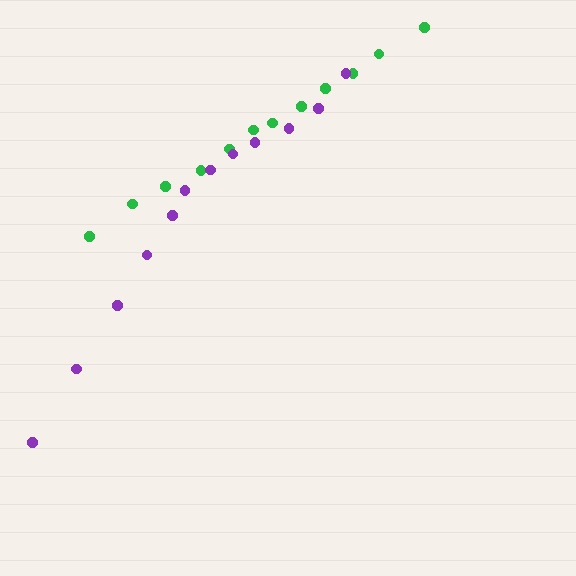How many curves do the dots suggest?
There are 2 distinct paths.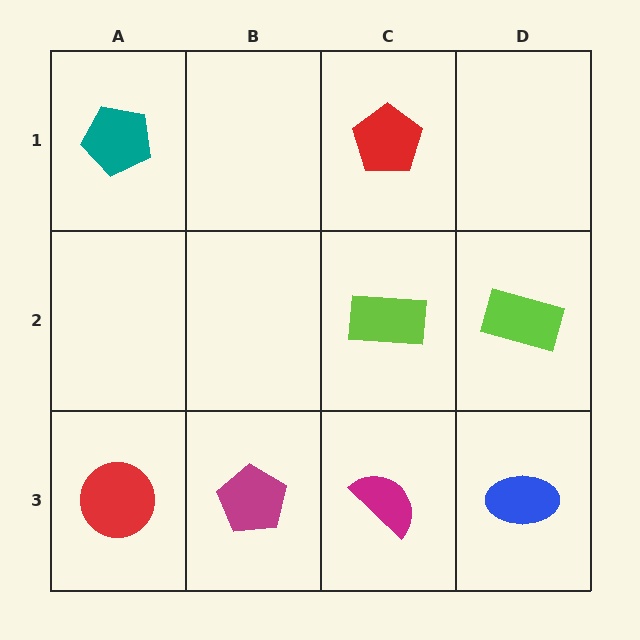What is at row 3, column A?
A red circle.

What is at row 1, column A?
A teal pentagon.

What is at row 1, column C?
A red pentagon.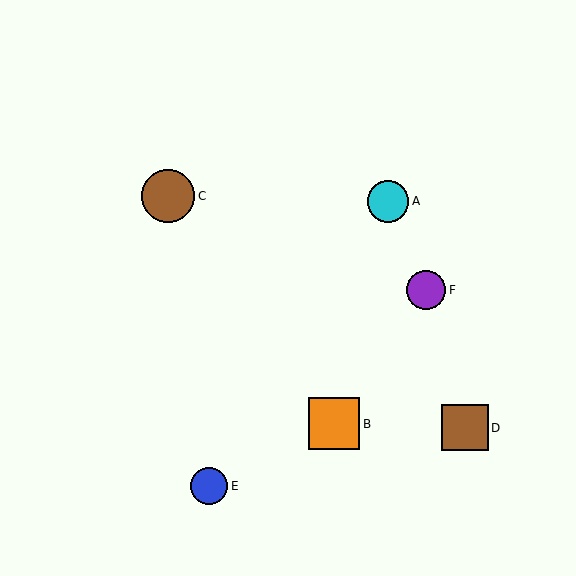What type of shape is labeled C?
Shape C is a brown circle.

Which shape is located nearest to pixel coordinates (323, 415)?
The orange square (labeled B) at (334, 424) is nearest to that location.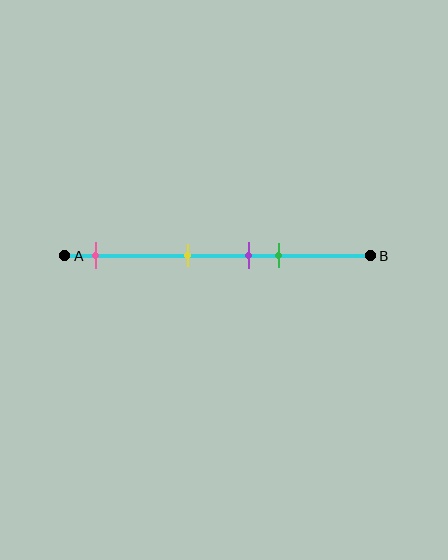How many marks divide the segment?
There are 4 marks dividing the segment.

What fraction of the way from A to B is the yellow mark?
The yellow mark is approximately 40% (0.4) of the way from A to B.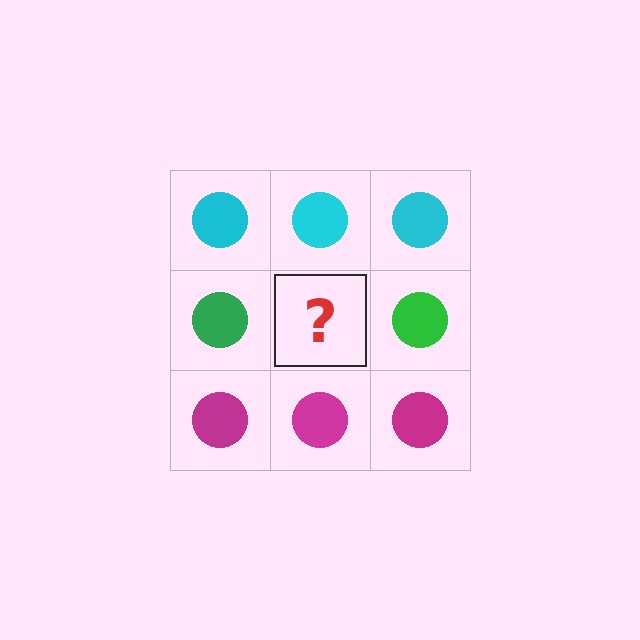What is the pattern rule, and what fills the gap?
The rule is that each row has a consistent color. The gap should be filled with a green circle.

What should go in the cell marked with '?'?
The missing cell should contain a green circle.